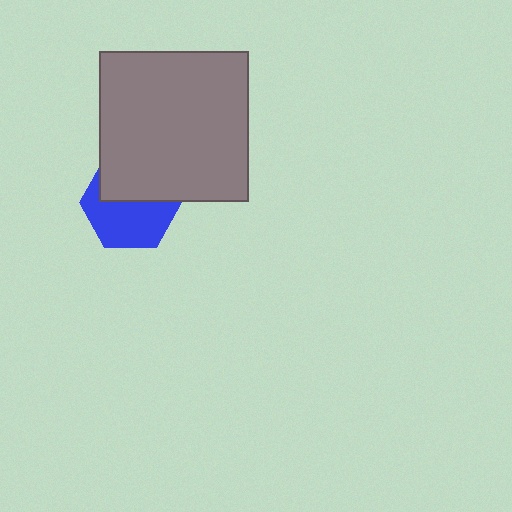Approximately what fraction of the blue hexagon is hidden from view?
Roughly 43% of the blue hexagon is hidden behind the gray square.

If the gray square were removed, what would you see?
You would see the complete blue hexagon.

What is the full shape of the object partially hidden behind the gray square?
The partially hidden object is a blue hexagon.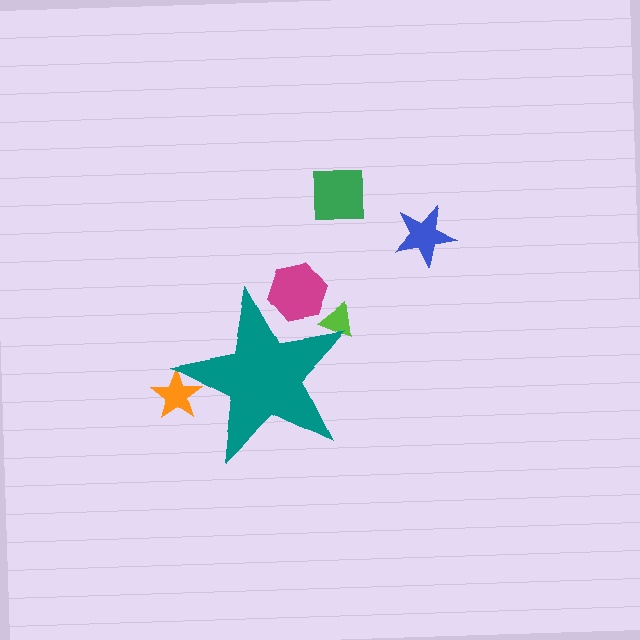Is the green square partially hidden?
No, the green square is fully visible.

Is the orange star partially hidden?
Yes, the orange star is partially hidden behind the teal star.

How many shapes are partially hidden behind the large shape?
3 shapes are partially hidden.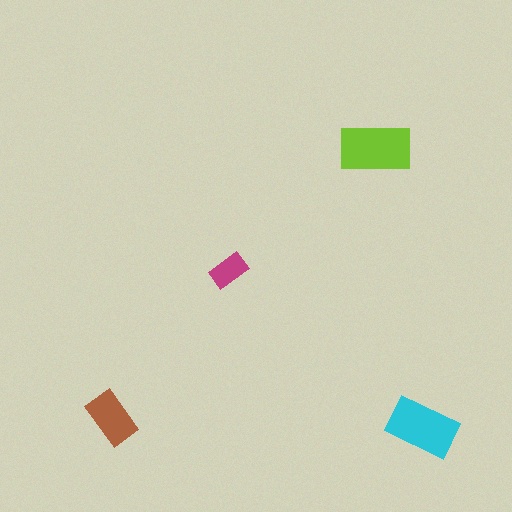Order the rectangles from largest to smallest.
the lime one, the cyan one, the brown one, the magenta one.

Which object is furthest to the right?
The cyan rectangle is rightmost.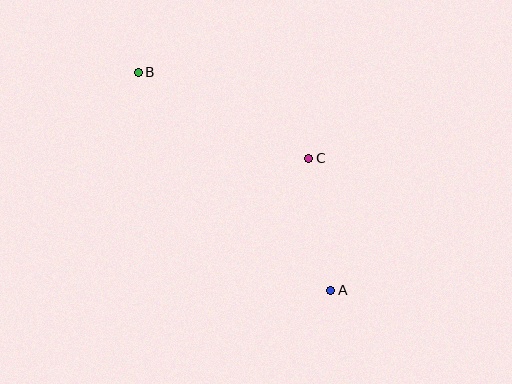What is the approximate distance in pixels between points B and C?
The distance between B and C is approximately 191 pixels.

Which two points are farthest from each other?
Points A and B are farthest from each other.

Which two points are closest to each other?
Points A and C are closest to each other.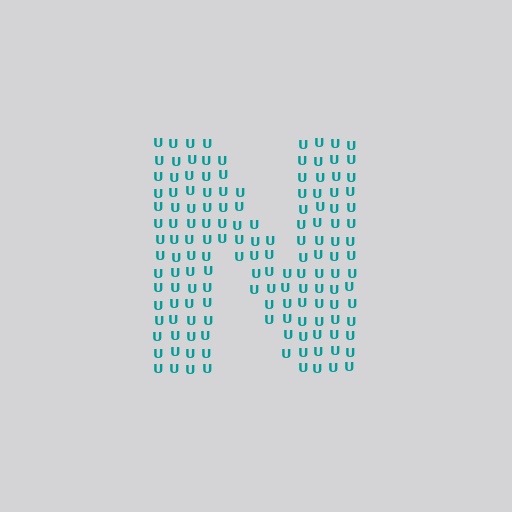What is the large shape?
The large shape is the letter N.